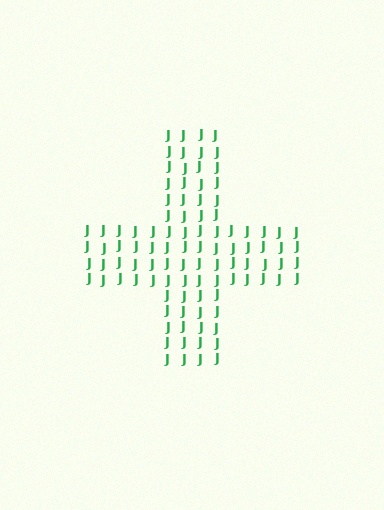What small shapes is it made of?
It is made of small letter J's.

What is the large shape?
The large shape is a cross.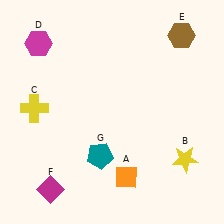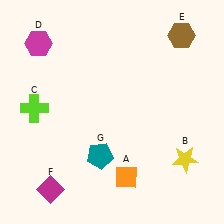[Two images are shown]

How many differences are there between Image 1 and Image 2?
There is 1 difference between the two images.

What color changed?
The cross (C) changed from yellow in Image 1 to lime in Image 2.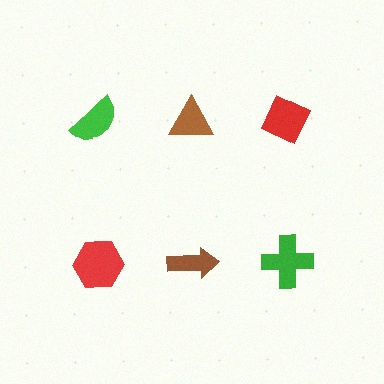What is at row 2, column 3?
A green cross.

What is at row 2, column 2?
A brown arrow.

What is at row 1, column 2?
A brown triangle.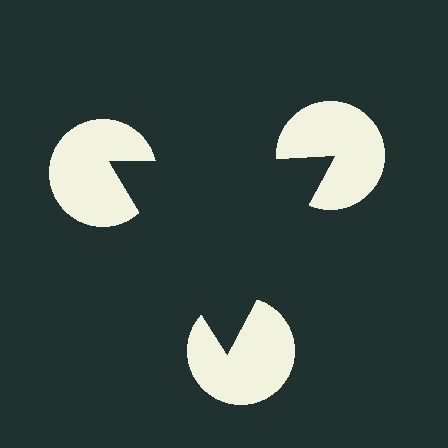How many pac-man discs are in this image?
There are 3 — one at each vertex of the illusory triangle.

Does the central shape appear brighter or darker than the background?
It typically appears slightly darker than the background, even though no actual brightness change is drawn.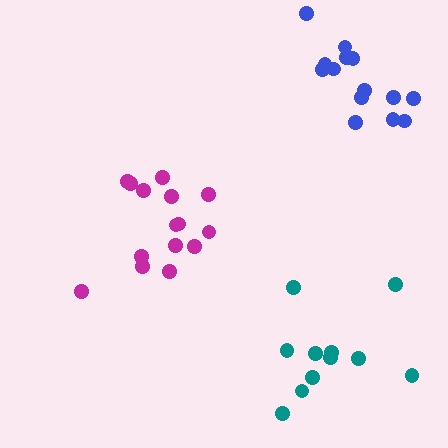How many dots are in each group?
Group 1: 14 dots, Group 2: 15 dots, Group 3: 11 dots (40 total).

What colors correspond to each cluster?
The clusters are colored: blue, magenta, teal.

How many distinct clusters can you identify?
There are 3 distinct clusters.